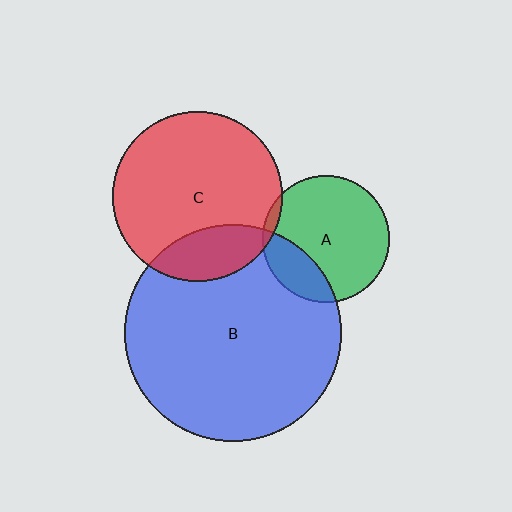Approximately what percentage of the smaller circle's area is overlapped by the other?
Approximately 20%.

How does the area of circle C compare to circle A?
Approximately 1.8 times.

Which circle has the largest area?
Circle B (blue).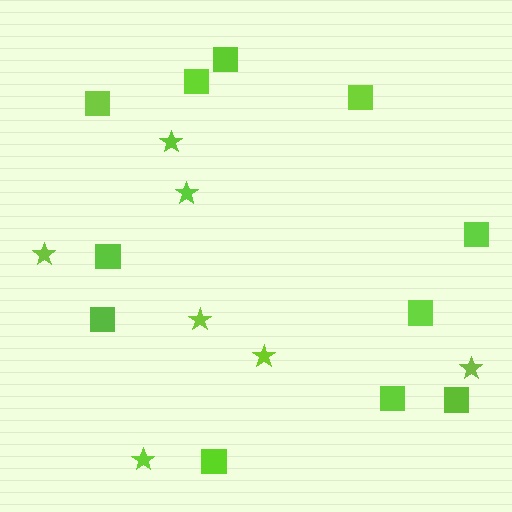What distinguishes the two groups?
There are 2 groups: one group of squares (11) and one group of stars (7).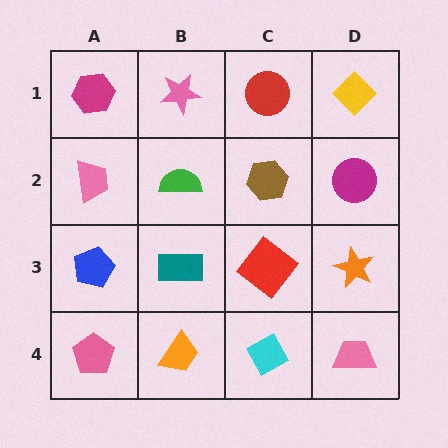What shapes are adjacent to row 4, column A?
A blue pentagon (row 3, column A), an orange trapezoid (row 4, column B).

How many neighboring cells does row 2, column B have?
4.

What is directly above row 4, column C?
A red diamond.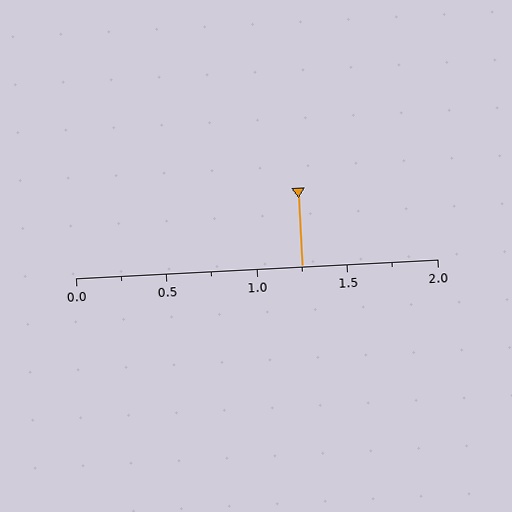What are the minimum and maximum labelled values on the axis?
The axis runs from 0.0 to 2.0.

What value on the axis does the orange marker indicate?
The marker indicates approximately 1.25.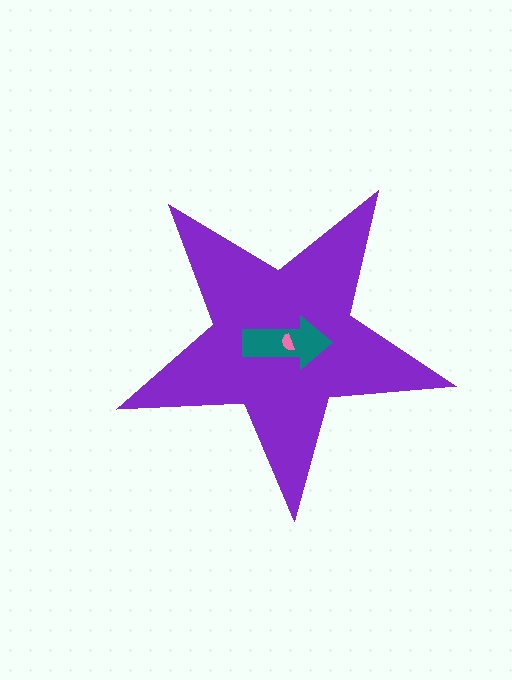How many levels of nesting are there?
3.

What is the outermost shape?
The purple star.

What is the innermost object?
The pink semicircle.